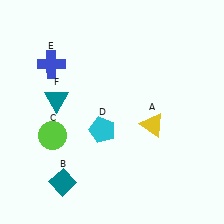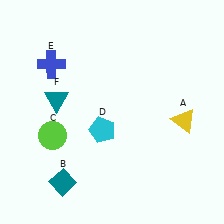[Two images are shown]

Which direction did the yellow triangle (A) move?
The yellow triangle (A) moved right.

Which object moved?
The yellow triangle (A) moved right.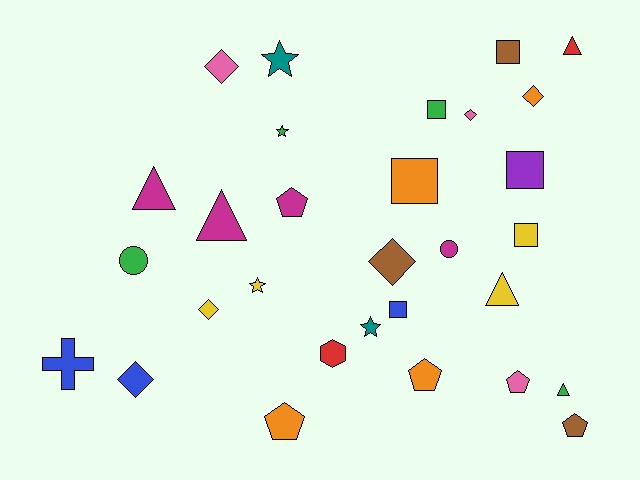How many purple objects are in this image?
There is 1 purple object.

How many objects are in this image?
There are 30 objects.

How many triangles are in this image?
There are 5 triangles.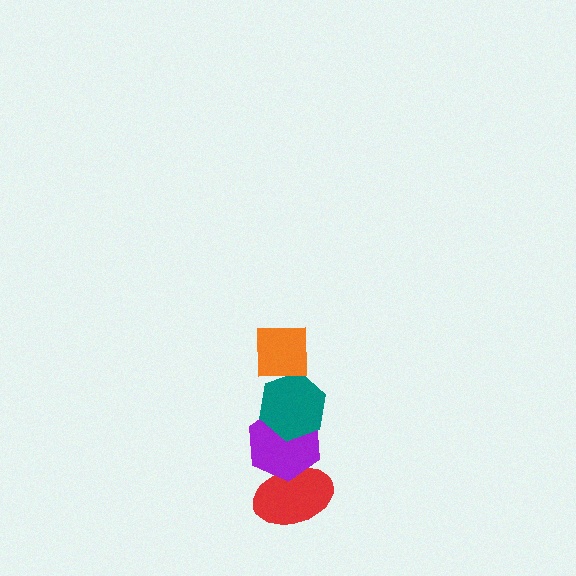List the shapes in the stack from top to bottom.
From top to bottom: the orange square, the teal hexagon, the purple hexagon, the red ellipse.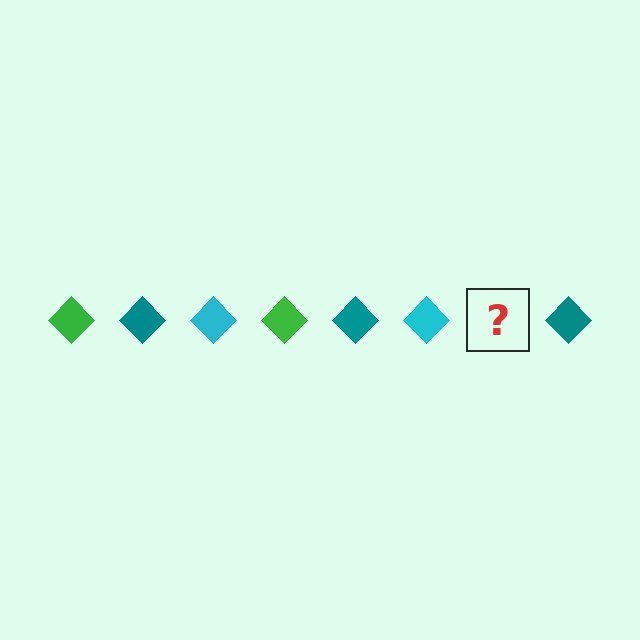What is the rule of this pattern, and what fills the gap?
The rule is that the pattern cycles through green, teal, cyan diamonds. The gap should be filled with a green diamond.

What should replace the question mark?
The question mark should be replaced with a green diamond.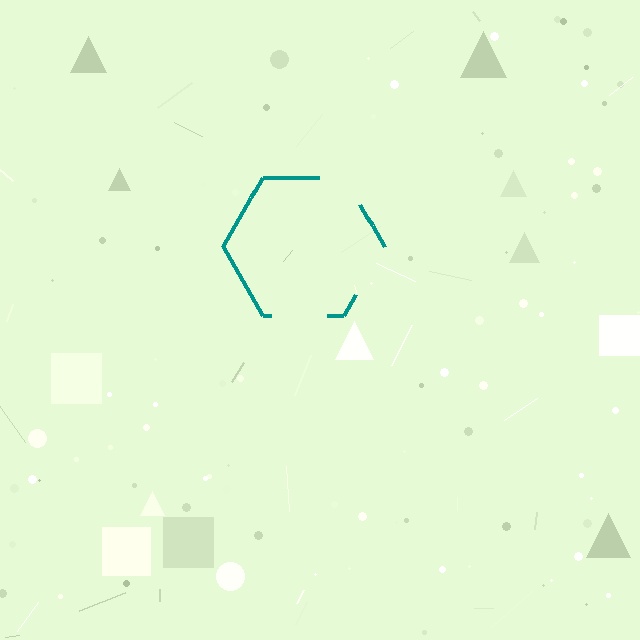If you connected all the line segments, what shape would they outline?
They would outline a hexagon.